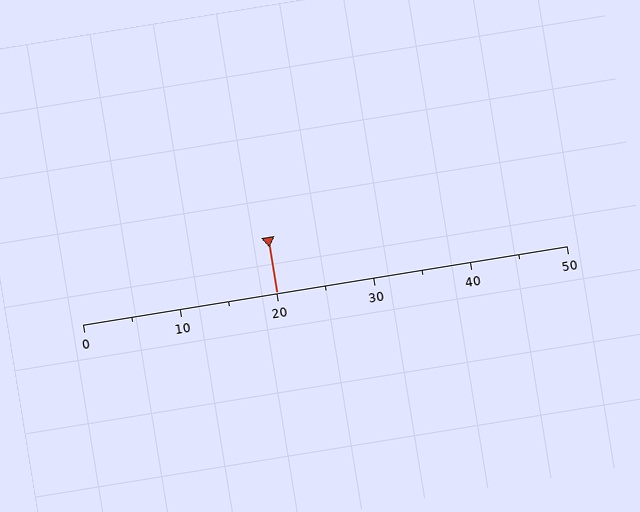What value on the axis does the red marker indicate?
The marker indicates approximately 20.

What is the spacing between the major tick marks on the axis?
The major ticks are spaced 10 apart.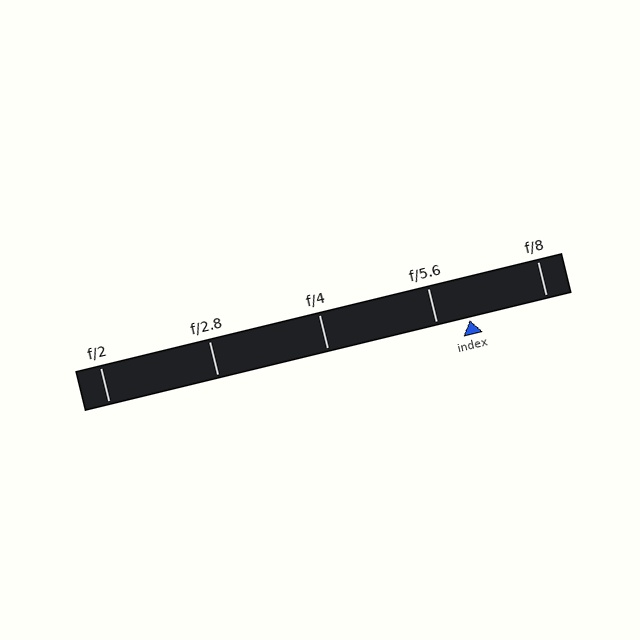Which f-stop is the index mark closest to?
The index mark is closest to f/5.6.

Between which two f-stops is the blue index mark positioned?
The index mark is between f/5.6 and f/8.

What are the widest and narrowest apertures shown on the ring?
The widest aperture shown is f/2 and the narrowest is f/8.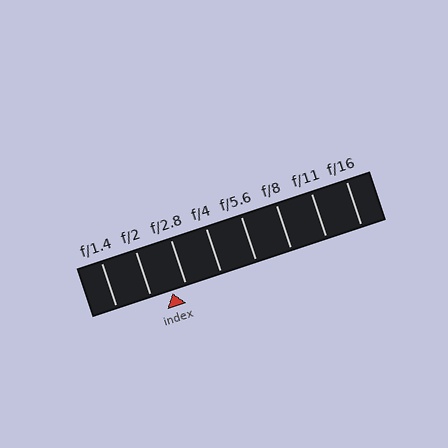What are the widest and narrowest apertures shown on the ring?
The widest aperture shown is f/1.4 and the narrowest is f/16.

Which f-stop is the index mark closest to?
The index mark is closest to f/2.8.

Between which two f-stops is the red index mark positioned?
The index mark is between f/2 and f/2.8.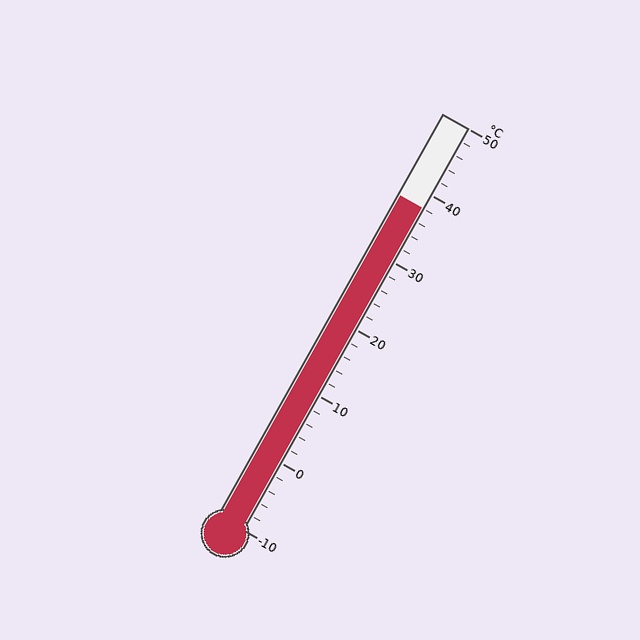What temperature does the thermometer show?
The thermometer shows approximately 38°C.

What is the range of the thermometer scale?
The thermometer scale ranges from -10°C to 50°C.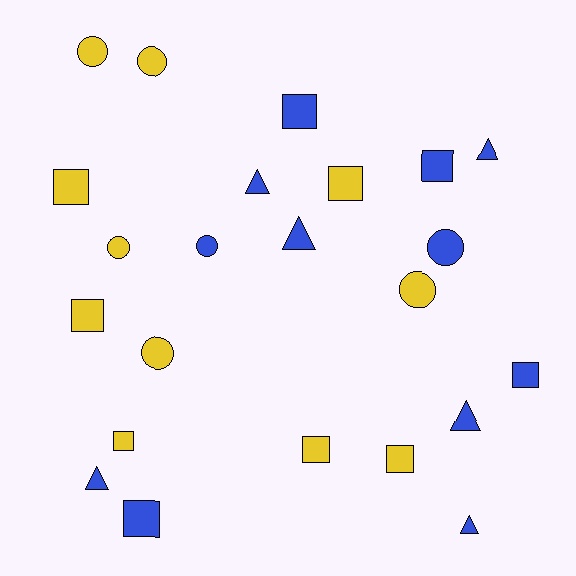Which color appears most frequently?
Blue, with 12 objects.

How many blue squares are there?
There are 4 blue squares.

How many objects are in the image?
There are 23 objects.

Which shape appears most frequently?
Square, with 10 objects.